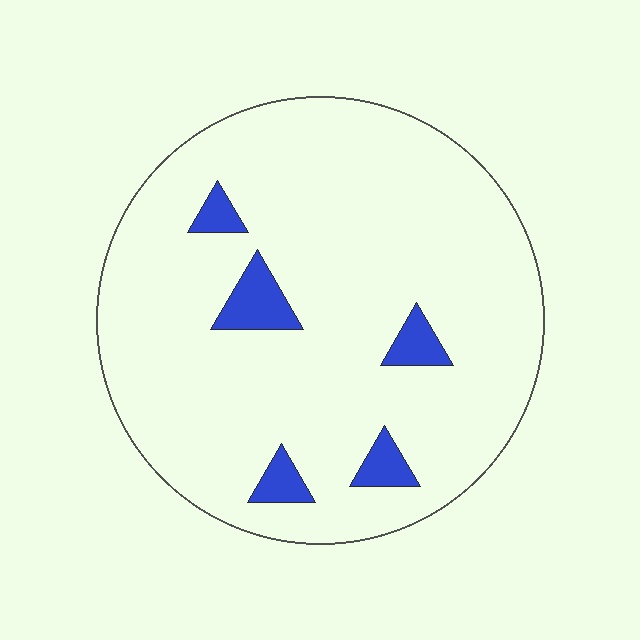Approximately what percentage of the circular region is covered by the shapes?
Approximately 10%.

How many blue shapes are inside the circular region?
5.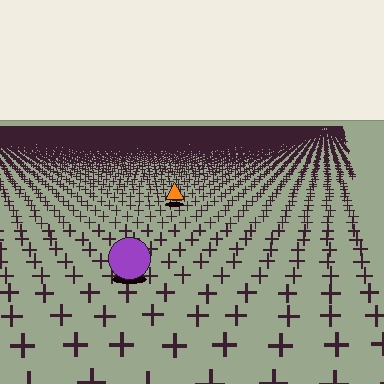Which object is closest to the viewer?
The purple circle is closest. The texture marks near it are larger and more spread out.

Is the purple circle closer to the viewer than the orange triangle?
Yes. The purple circle is closer — you can tell from the texture gradient: the ground texture is coarser near it.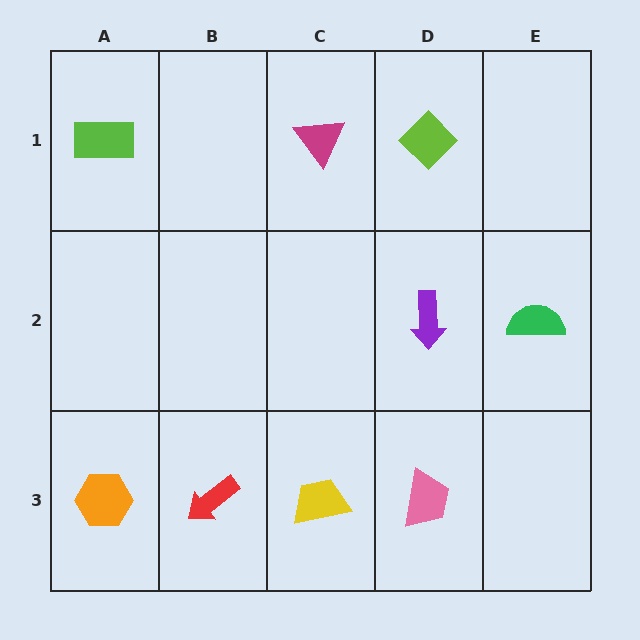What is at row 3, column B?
A red arrow.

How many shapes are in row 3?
4 shapes.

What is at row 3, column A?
An orange hexagon.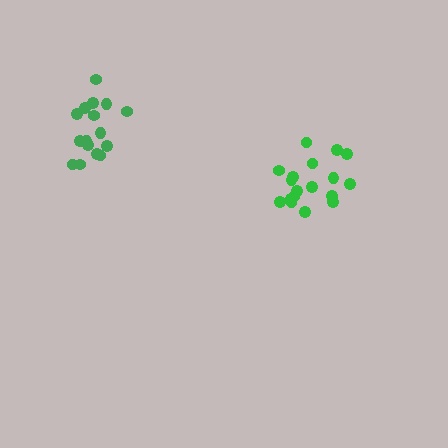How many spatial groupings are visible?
There are 2 spatial groupings.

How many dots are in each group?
Group 1: 18 dots, Group 2: 16 dots (34 total).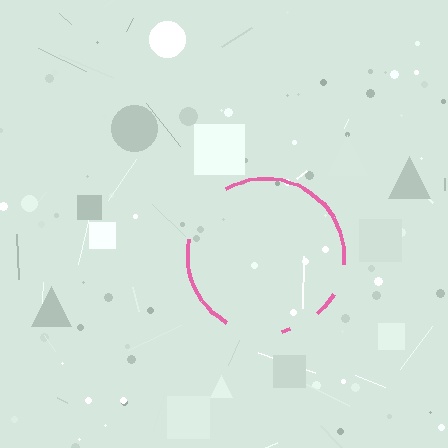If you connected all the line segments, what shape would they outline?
They would outline a circle.